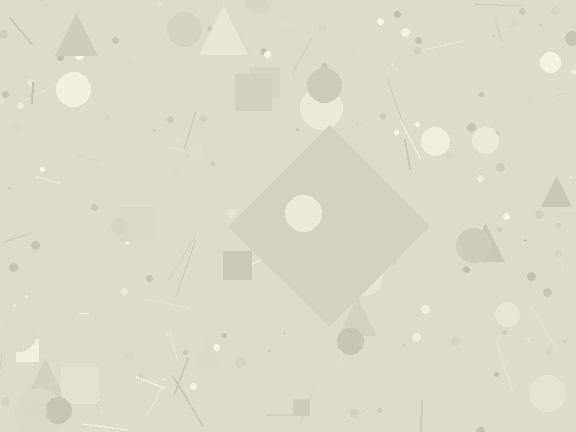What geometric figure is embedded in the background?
A diamond is embedded in the background.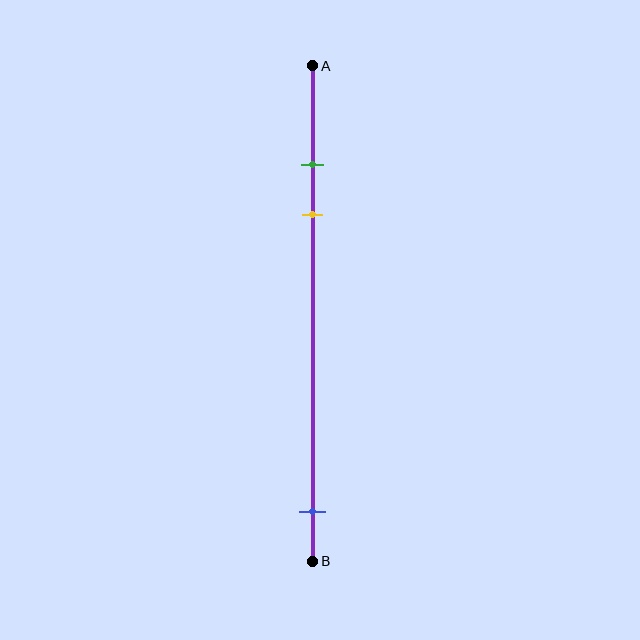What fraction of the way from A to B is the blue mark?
The blue mark is approximately 90% (0.9) of the way from A to B.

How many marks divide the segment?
There are 3 marks dividing the segment.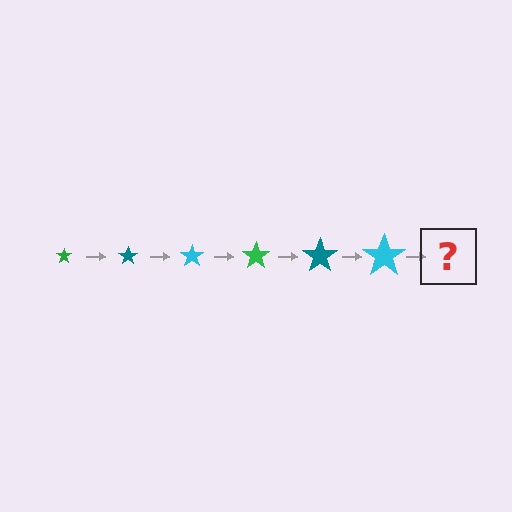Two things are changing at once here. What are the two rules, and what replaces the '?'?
The two rules are that the star grows larger each step and the color cycles through green, teal, and cyan. The '?' should be a green star, larger than the previous one.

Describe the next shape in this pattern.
It should be a green star, larger than the previous one.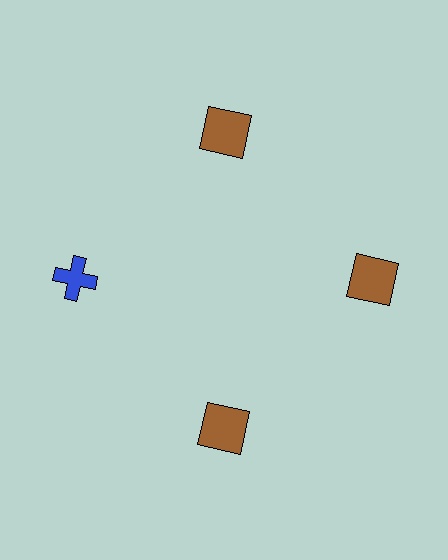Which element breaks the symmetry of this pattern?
The blue cross at roughly the 9 o'clock position breaks the symmetry. All other shapes are brown squares.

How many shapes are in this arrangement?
There are 4 shapes arranged in a ring pattern.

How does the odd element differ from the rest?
It differs in both color (blue instead of brown) and shape (cross instead of square).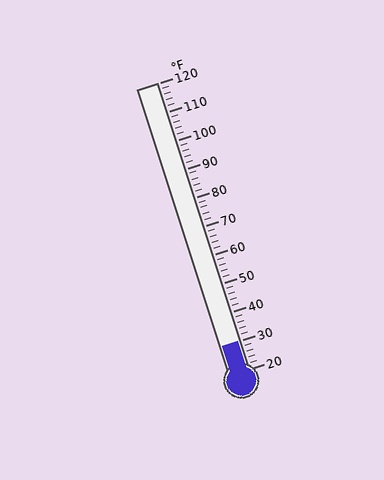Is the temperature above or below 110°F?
The temperature is below 110°F.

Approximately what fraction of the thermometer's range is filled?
The thermometer is filled to approximately 10% of its range.